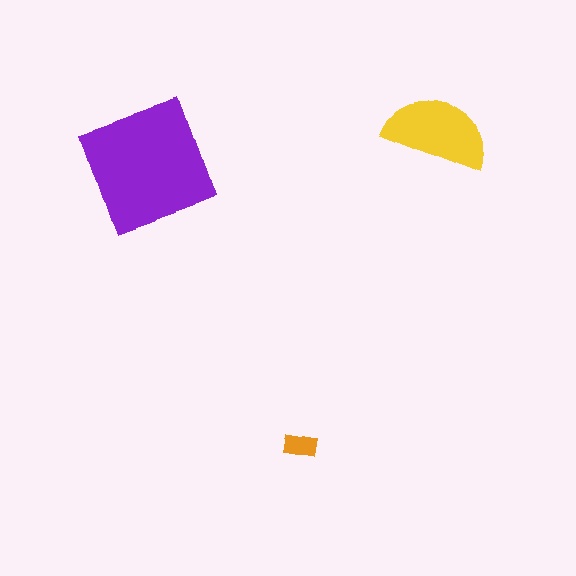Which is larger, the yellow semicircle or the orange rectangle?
The yellow semicircle.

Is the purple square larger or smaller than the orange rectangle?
Larger.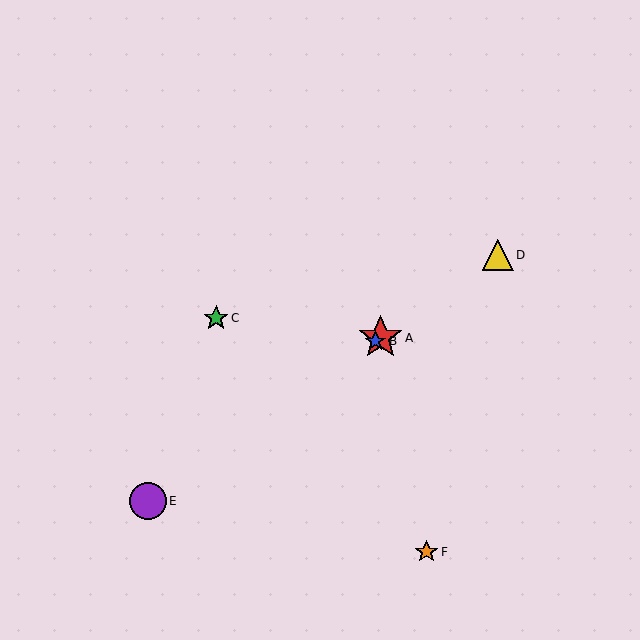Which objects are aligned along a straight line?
Objects A, B, D, E are aligned along a straight line.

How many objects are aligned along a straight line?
4 objects (A, B, D, E) are aligned along a straight line.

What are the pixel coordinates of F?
Object F is at (427, 552).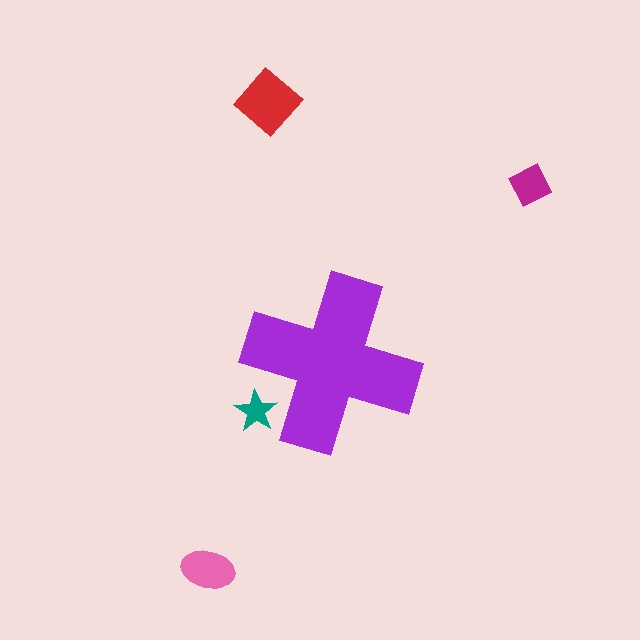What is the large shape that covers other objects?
A purple cross.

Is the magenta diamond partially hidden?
No, the magenta diamond is fully visible.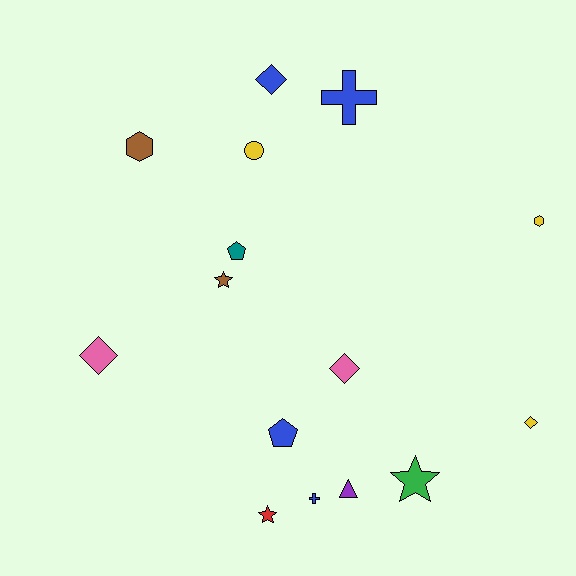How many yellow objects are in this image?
There are 3 yellow objects.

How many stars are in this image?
There are 3 stars.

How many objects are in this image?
There are 15 objects.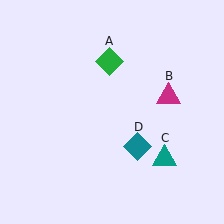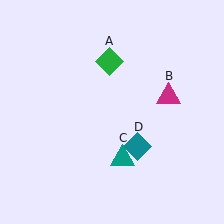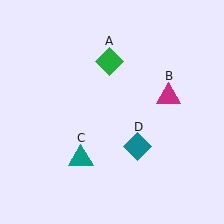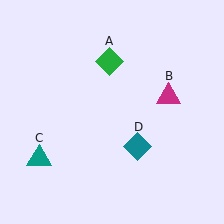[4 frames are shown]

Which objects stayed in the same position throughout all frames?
Green diamond (object A) and magenta triangle (object B) and teal diamond (object D) remained stationary.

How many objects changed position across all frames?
1 object changed position: teal triangle (object C).